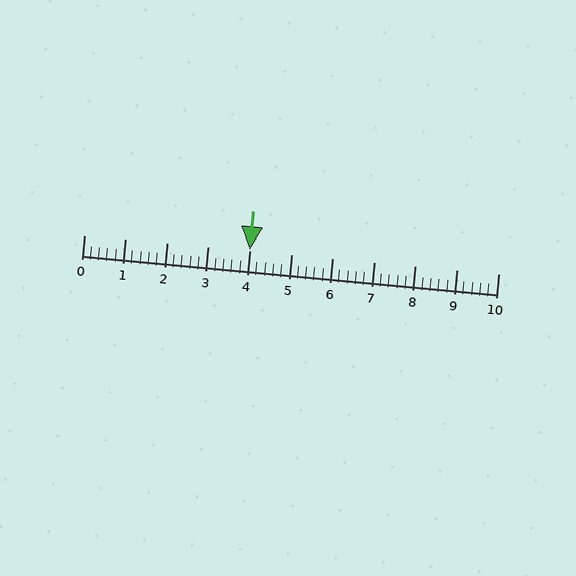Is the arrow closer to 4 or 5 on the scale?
The arrow is closer to 4.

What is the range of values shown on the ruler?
The ruler shows values from 0 to 10.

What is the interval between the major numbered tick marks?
The major tick marks are spaced 1 units apart.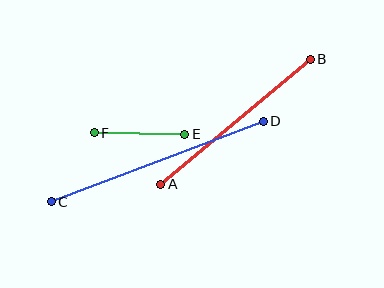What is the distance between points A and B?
The distance is approximately 195 pixels.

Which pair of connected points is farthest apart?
Points C and D are farthest apart.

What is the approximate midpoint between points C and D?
The midpoint is at approximately (157, 161) pixels.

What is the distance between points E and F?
The distance is approximately 91 pixels.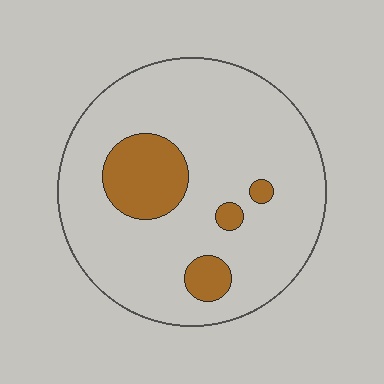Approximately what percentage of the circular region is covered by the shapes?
Approximately 15%.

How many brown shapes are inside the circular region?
4.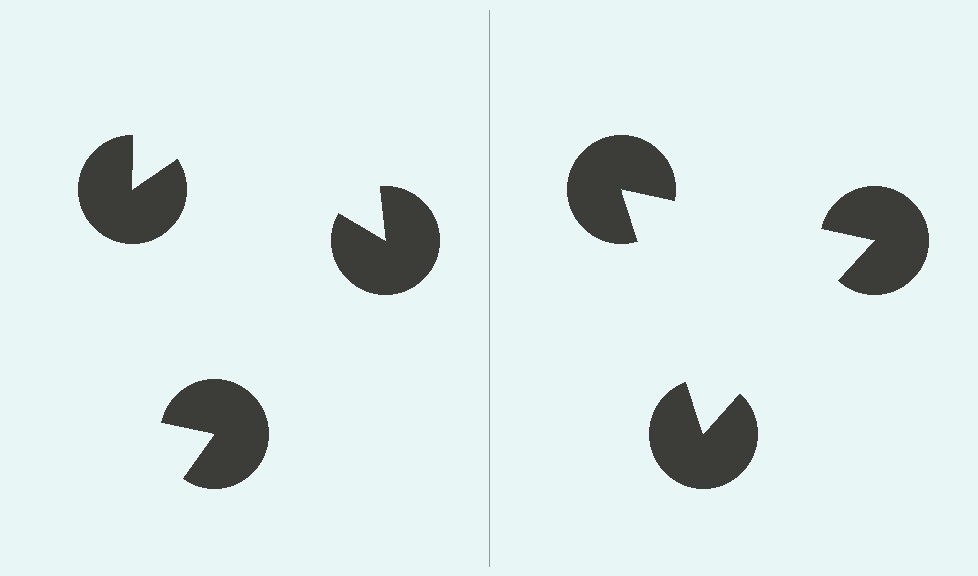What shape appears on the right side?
An illusory triangle.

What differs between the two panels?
The pac-man discs are positioned identically on both sides; only the wedge orientations differ. On the right they align to a triangle; on the left they are misaligned.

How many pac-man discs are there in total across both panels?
6 — 3 on each side.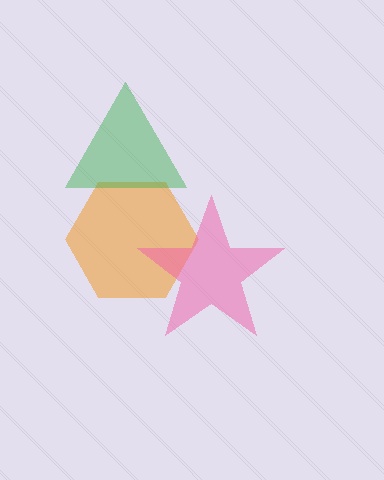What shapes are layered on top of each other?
The layered shapes are: an orange hexagon, a green triangle, a pink star.